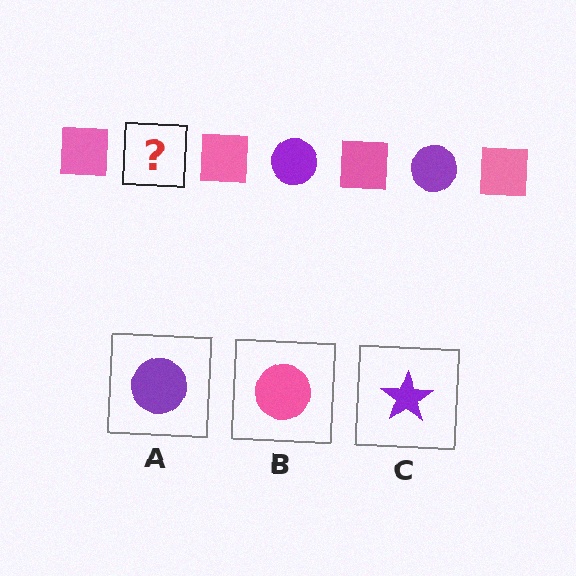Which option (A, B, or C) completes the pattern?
A.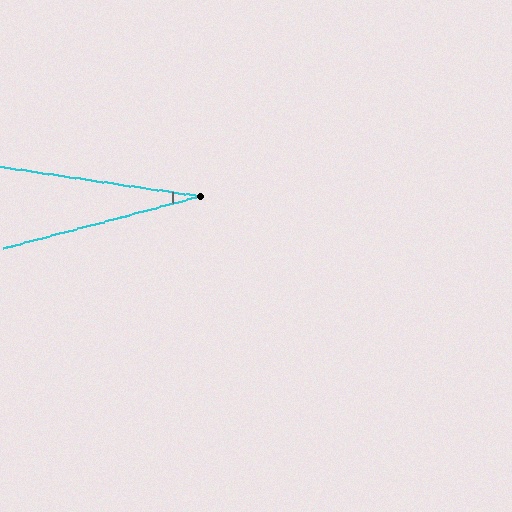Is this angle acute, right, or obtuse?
It is acute.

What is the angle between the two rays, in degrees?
Approximately 23 degrees.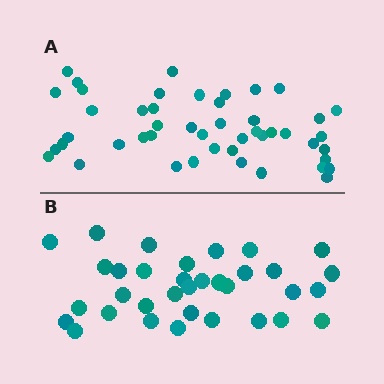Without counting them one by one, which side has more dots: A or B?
Region A (the top region) has more dots.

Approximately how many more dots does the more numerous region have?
Region A has approximately 15 more dots than region B.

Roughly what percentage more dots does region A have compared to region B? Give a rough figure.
About 40% more.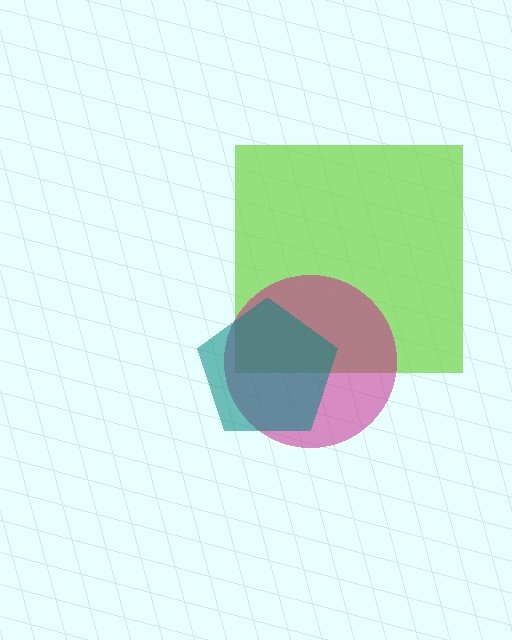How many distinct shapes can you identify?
There are 3 distinct shapes: a lime square, a magenta circle, a teal pentagon.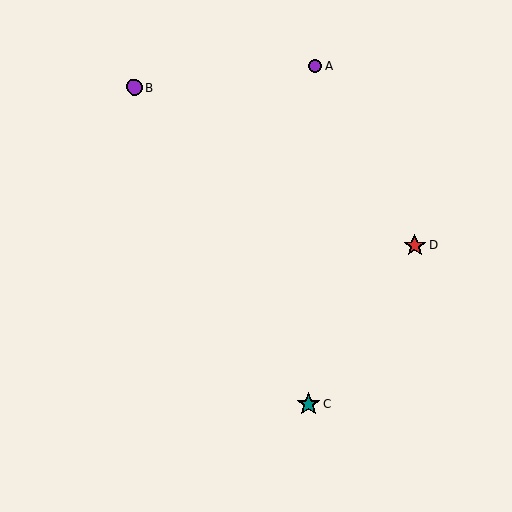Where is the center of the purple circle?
The center of the purple circle is at (315, 67).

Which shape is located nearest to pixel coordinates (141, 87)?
The purple circle (labeled B) at (134, 87) is nearest to that location.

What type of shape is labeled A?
Shape A is a purple circle.